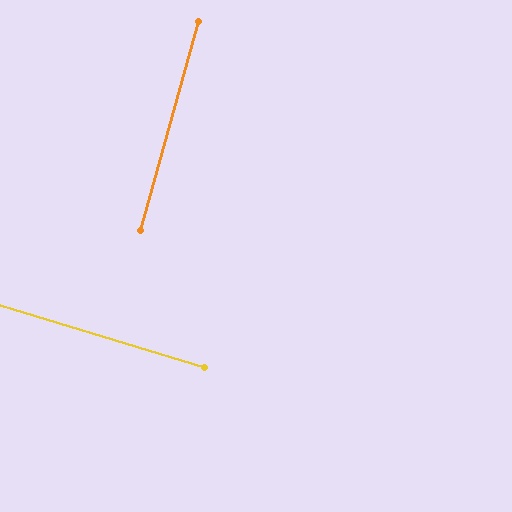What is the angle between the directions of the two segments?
Approximately 89 degrees.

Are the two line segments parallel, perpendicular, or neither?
Perpendicular — they meet at approximately 89°.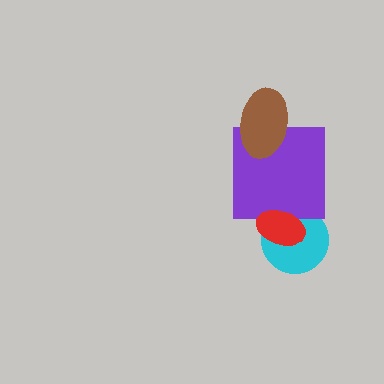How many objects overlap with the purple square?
3 objects overlap with the purple square.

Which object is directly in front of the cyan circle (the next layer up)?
The purple square is directly in front of the cyan circle.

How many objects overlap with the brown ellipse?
1 object overlaps with the brown ellipse.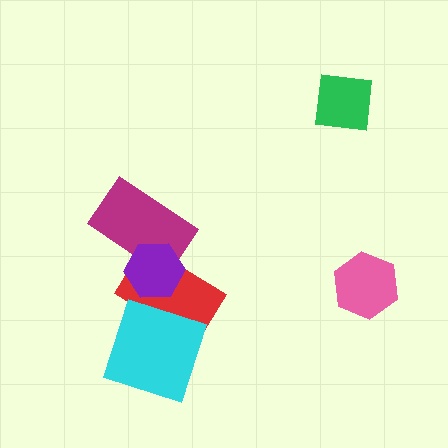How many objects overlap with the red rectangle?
3 objects overlap with the red rectangle.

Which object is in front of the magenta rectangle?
The purple hexagon is in front of the magenta rectangle.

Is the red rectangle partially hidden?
Yes, it is partially covered by another shape.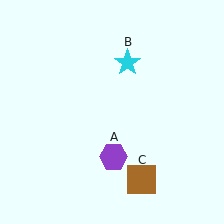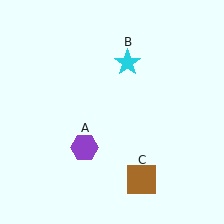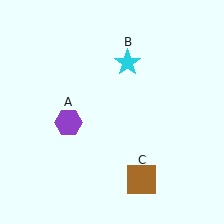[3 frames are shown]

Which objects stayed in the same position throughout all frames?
Cyan star (object B) and brown square (object C) remained stationary.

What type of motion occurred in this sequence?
The purple hexagon (object A) rotated clockwise around the center of the scene.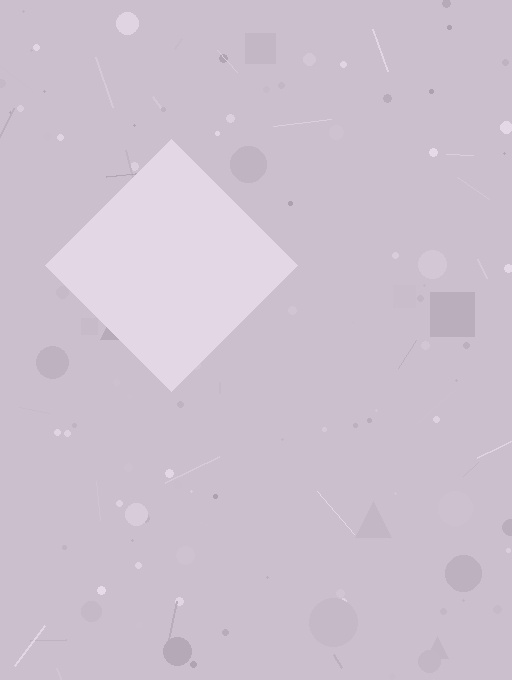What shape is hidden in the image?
A diamond is hidden in the image.